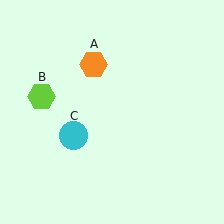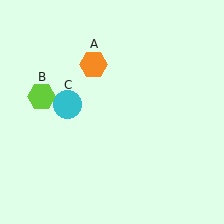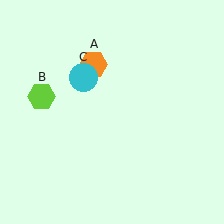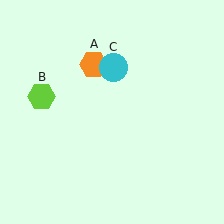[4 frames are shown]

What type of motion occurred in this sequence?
The cyan circle (object C) rotated clockwise around the center of the scene.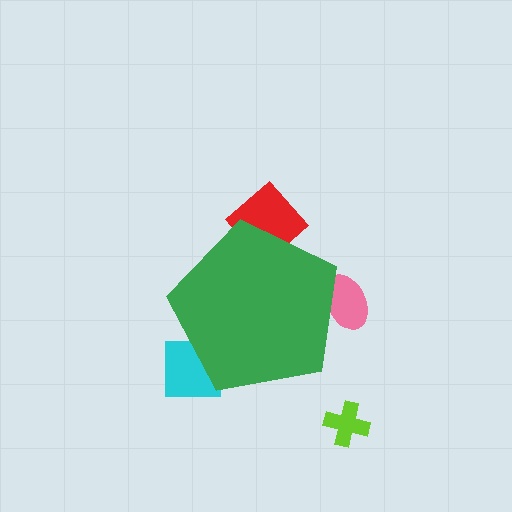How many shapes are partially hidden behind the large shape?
3 shapes are partially hidden.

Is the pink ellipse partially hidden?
Yes, the pink ellipse is partially hidden behind the green pentagon.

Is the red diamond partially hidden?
Yes, the red diamond is partially hidden behind the green pentagon.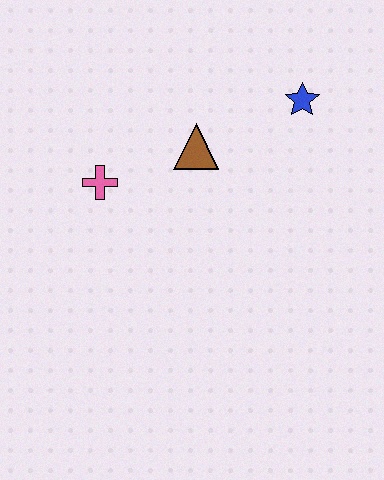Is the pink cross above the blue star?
No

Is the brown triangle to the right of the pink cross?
Yes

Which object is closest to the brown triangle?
The pink cross is closest to the brown triangle.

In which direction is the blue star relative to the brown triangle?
The blue star is to the right of the brown triangle.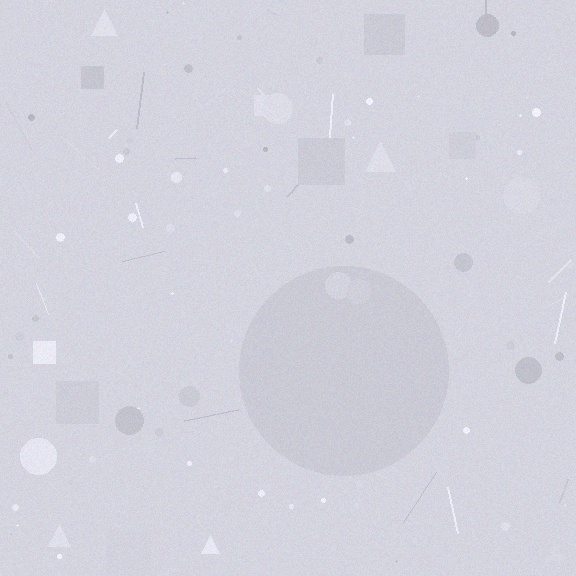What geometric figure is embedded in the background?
A circle is embedded in the background.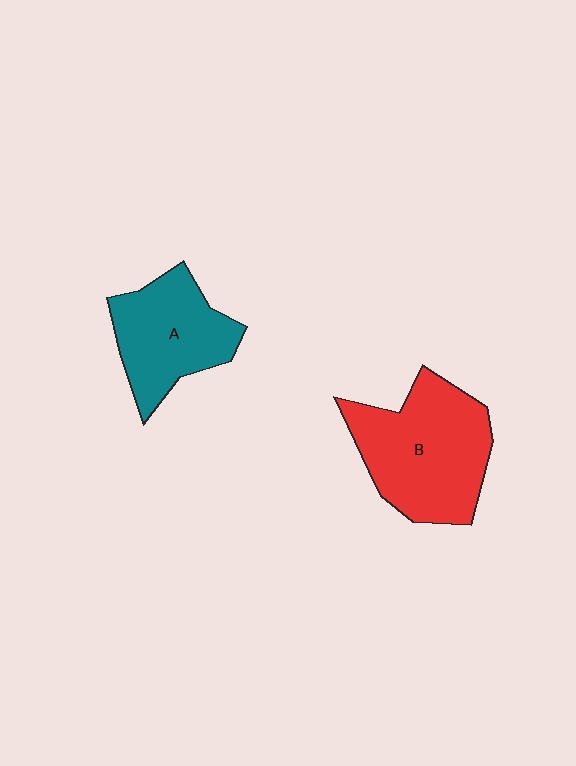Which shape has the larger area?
Shape B (red).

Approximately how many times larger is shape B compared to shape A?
Approximately 1.4 times.